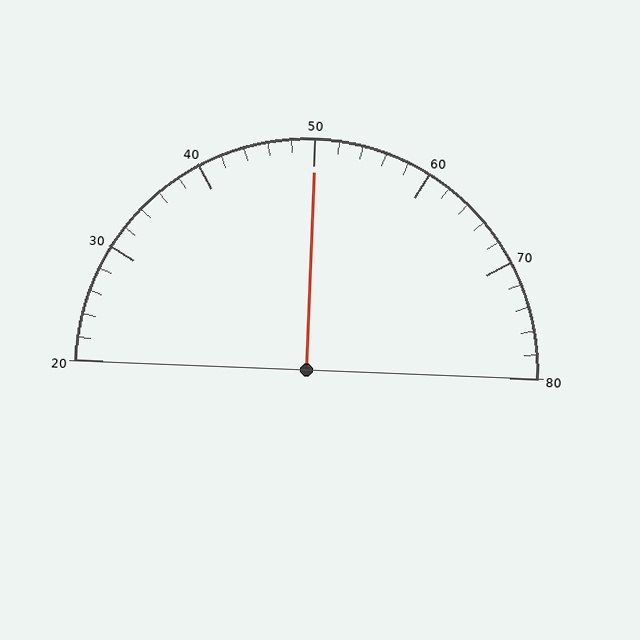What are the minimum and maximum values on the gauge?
The gauge ranges from 20 to 80.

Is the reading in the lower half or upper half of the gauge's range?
The reading is in the upper half of the range (20 to 80).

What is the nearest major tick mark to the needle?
The nearest major tick mark is 50.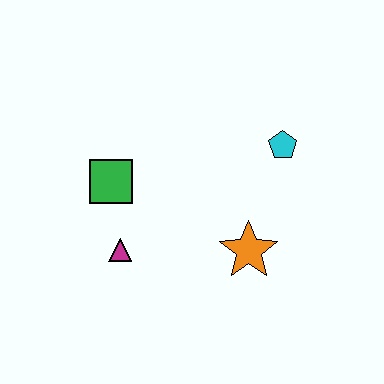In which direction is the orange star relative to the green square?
The orange star is to the right of the green square.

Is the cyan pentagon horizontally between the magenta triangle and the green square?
No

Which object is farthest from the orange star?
The green square is farthest from the orange star.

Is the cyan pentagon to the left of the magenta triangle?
No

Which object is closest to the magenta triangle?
The green square is closest to the magenta triangle.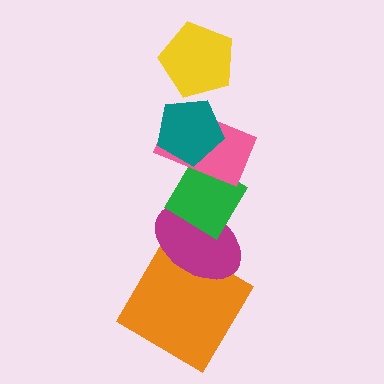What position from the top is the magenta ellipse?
The magenta ellipse is 5th from the top.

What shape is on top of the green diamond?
The pink rectangle is on top of the green diamond.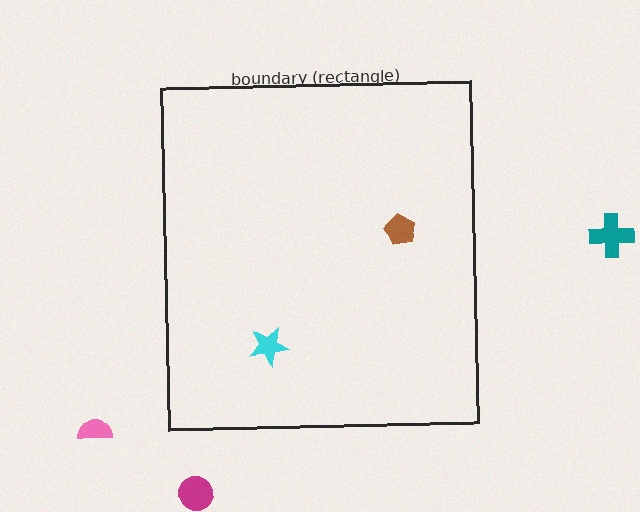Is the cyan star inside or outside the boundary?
Inside.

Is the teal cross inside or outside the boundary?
Outside.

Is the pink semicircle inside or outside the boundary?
Outside.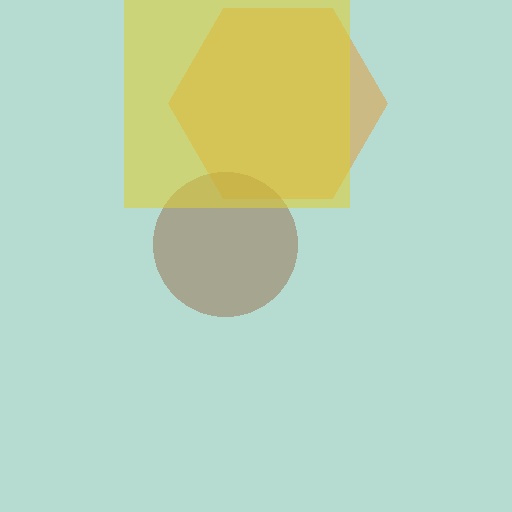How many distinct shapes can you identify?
There are 3 distinct shapes: an orange hexagon, a brown circle, a yellow square.